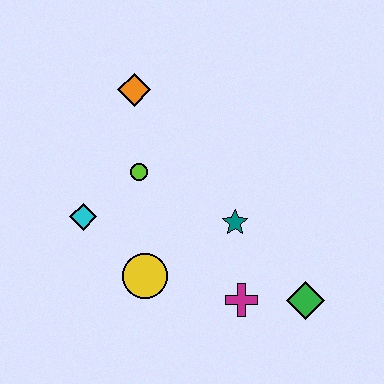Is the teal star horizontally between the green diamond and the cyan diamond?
Yes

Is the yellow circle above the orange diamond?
No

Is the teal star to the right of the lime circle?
Yes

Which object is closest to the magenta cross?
The green diamond is closest to the magenta cross.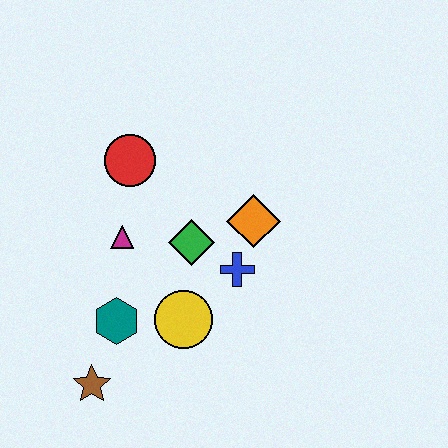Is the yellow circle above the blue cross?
No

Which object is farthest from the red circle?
The brown star is farthest from the red circle.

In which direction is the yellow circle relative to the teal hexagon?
The yellow circle is to the right of the teal hexagon.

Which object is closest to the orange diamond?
The blue cross is closest to the orange diamond.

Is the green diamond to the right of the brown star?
Yes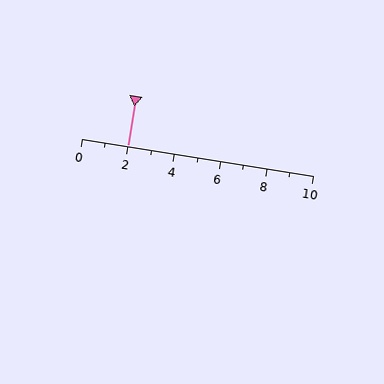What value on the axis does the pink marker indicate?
The marker indicates approximately 2.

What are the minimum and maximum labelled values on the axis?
The axis runs from 0 to 10.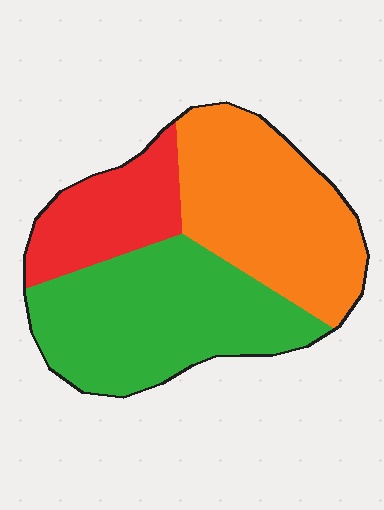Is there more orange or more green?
Green.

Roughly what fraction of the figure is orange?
Orange takes up about three eighths (3/8) of the figure.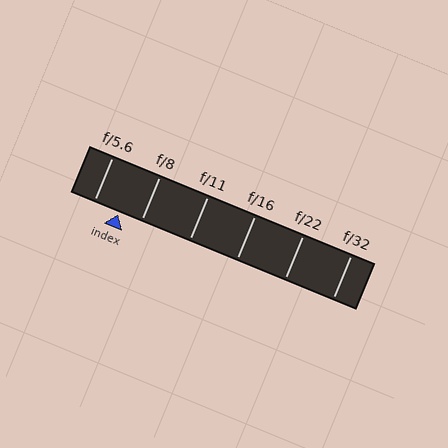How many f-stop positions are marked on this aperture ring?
There are 6 f-stop positions marked.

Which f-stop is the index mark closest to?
The index mark is closest to f/8.